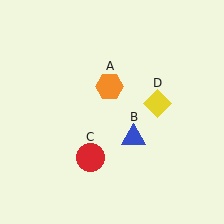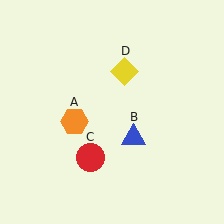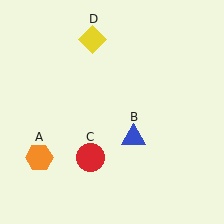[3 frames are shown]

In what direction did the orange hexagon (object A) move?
The orange hexagon (object A) moved down and to the left.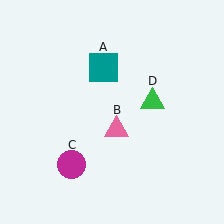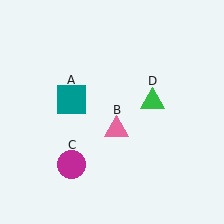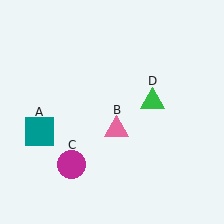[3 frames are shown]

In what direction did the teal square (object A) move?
The teal square (object A) moved down and to the left.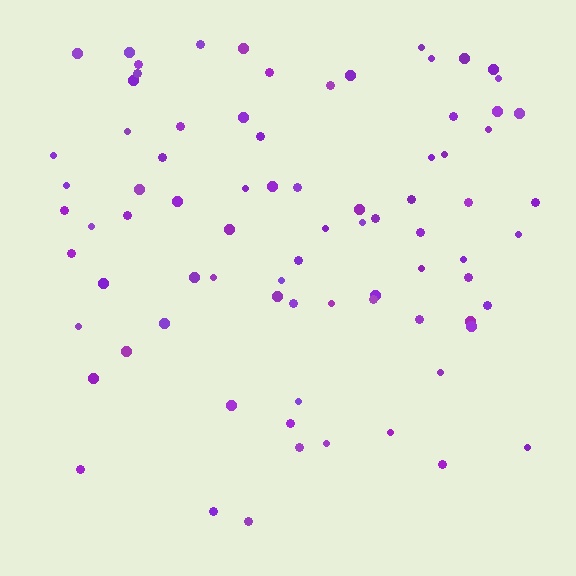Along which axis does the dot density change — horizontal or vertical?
Vertical.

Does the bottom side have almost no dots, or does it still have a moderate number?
Still a moderate number, just noticeably fewer than the top.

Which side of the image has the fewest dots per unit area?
The bottom.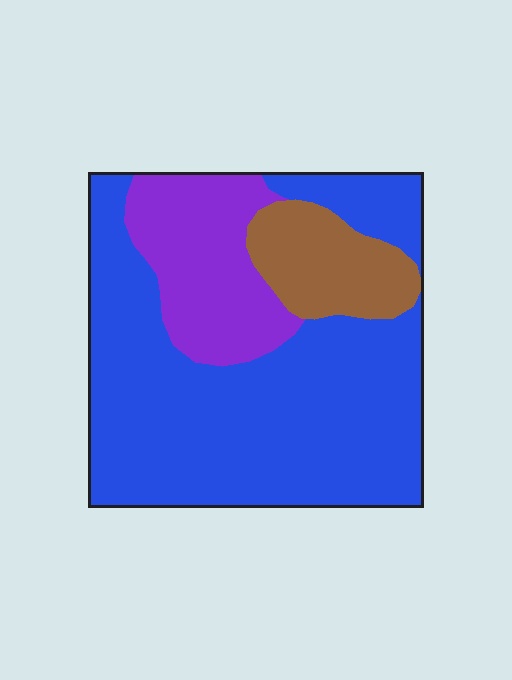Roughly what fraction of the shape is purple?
Purple covers around 20% of the shape.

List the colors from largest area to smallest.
From largest to smallest: blue, purple, brown.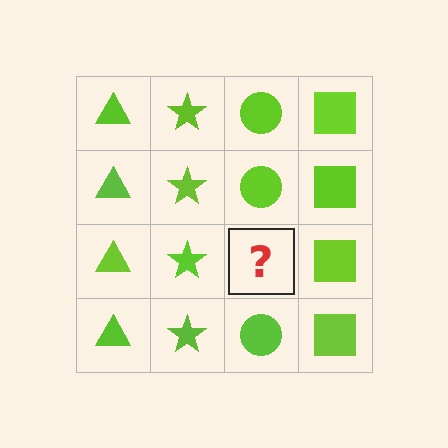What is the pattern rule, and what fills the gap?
The rule is that each column has a consistent shape. The gap should be filled with a lime circle.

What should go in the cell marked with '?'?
The missing cell should contain a lime circle.